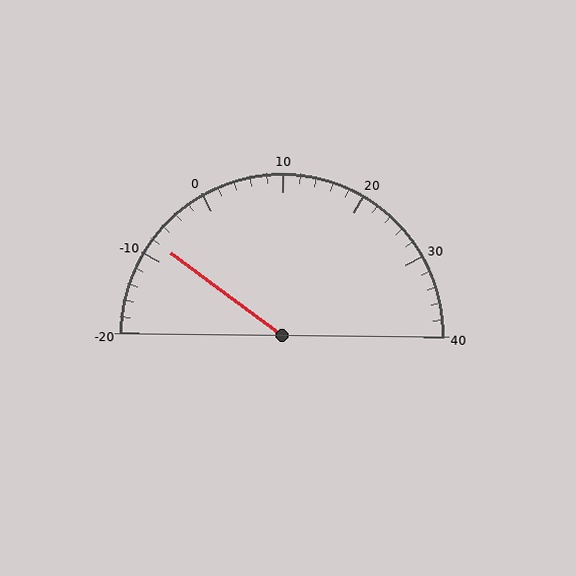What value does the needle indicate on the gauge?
The needle indicates approximately -8.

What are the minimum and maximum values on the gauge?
The gauge ranges from -20 to 40.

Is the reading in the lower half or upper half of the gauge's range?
The reading is in the lower half of the range (-20 to 40).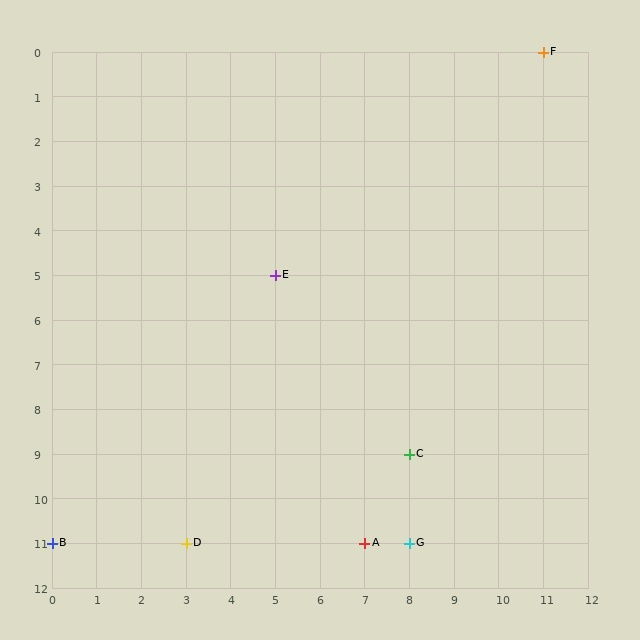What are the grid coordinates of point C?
Point C is at grid coordinates (8, 9).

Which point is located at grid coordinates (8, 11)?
Point G is at (8, 11).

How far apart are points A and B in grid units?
Points A and B are 7 columns apart.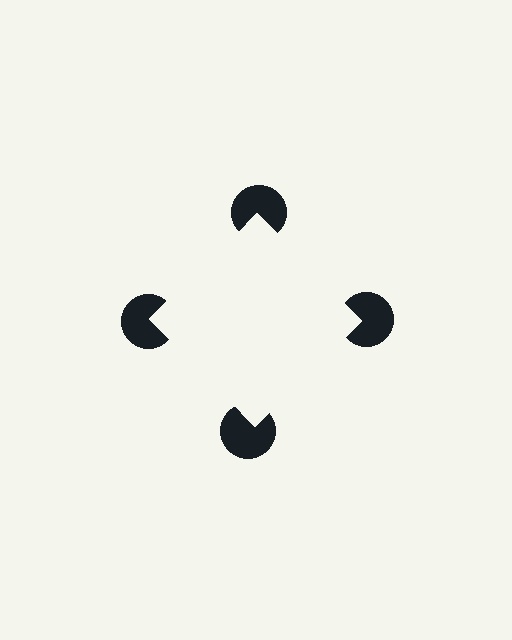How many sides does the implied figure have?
4 sides.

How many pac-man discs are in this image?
There are 4 — one at each vertex of the illusory square.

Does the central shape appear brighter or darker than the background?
It typically appears slightly brighter than the background, even though no actual brightness change is drawn.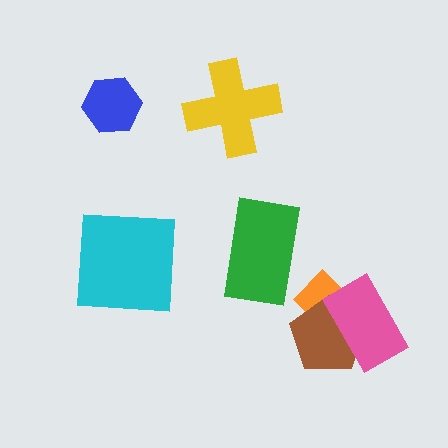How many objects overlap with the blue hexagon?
0 objects overlap with the blue hexagon.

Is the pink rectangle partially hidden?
No, no other shape covers it.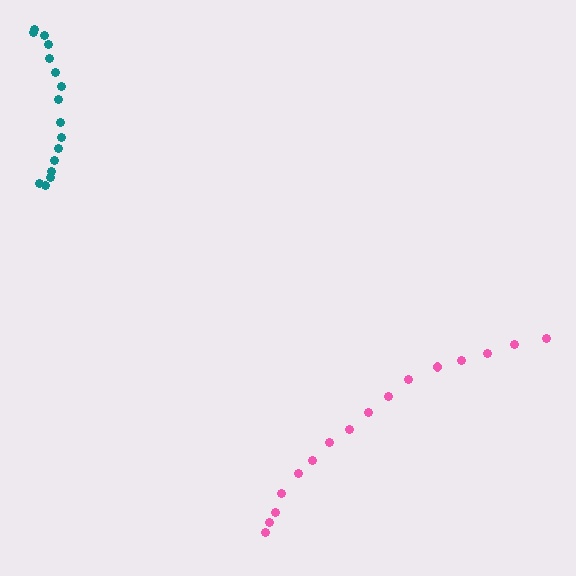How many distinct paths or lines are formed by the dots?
There are 2 distinct paths.